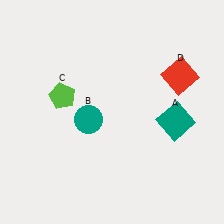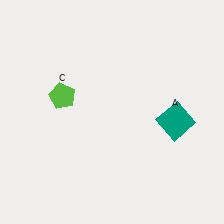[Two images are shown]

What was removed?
The red square (D), the teal circle (B) were removed in Image 2.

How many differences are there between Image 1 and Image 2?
There are 2 differences between the two images.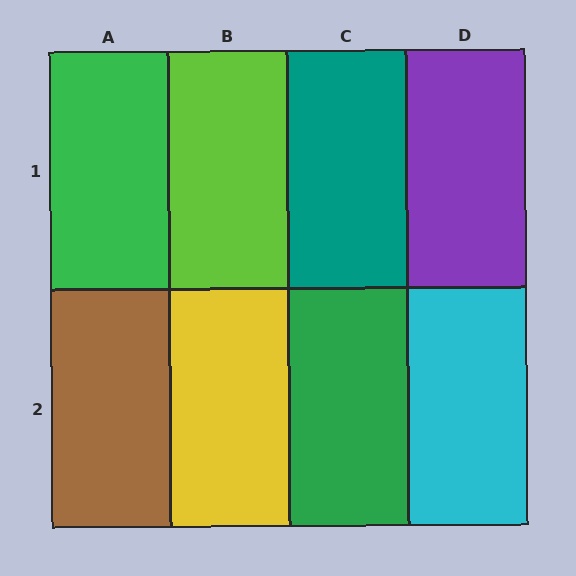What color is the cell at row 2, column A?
Brown.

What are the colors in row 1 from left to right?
Green, lime, teal, purple.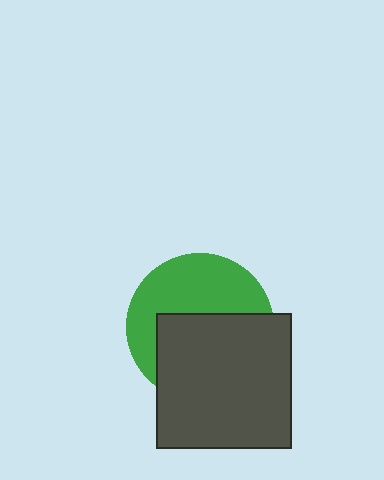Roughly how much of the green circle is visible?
About half of it is visible (roughly 48%).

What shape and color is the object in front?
The object in front is a dark gray square.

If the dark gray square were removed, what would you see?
You would see the complete green circle.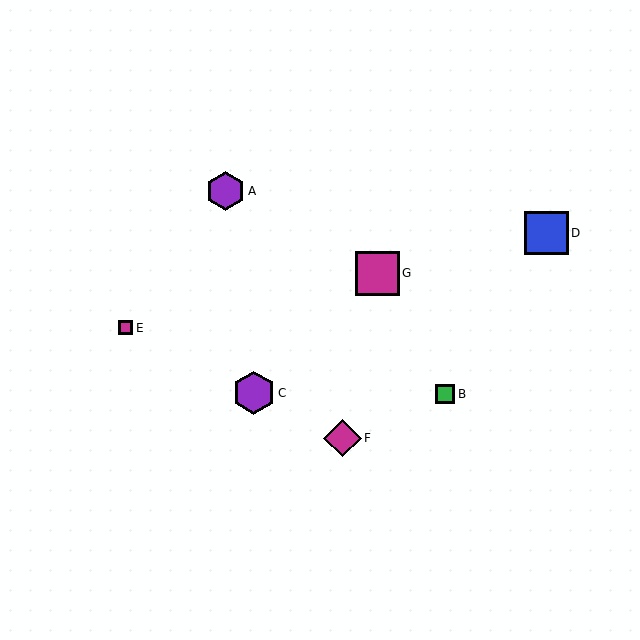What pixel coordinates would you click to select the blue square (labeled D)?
Click at (547, 233) to select the blue square D.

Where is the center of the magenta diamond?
The center of the magenta diamond is at (342, 438).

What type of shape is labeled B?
Shape B is a green square.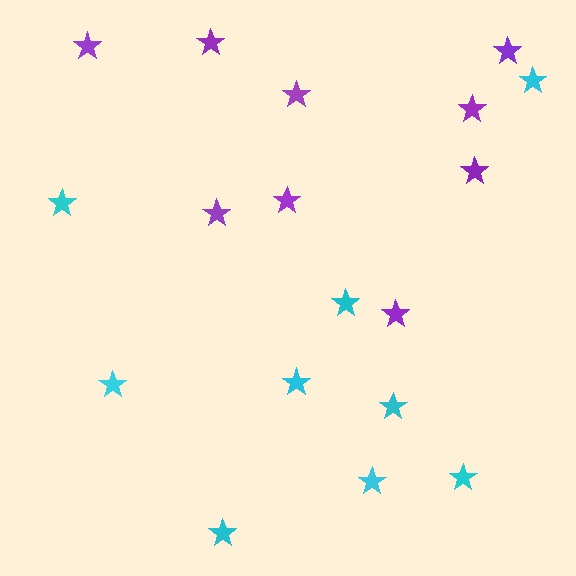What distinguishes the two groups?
There are 2 groups: one group of purple stars (9) and one group of cyan stars (9).